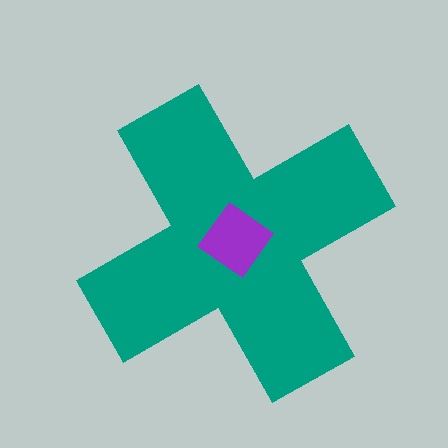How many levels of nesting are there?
2.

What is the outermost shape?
The teal cross.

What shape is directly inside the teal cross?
The purple diamond.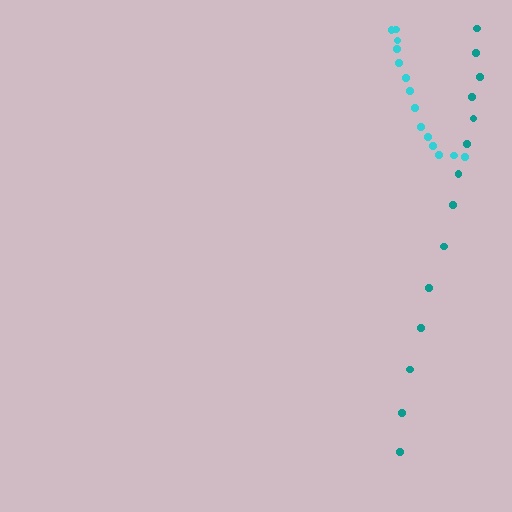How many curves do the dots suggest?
There are 2 distinct paths.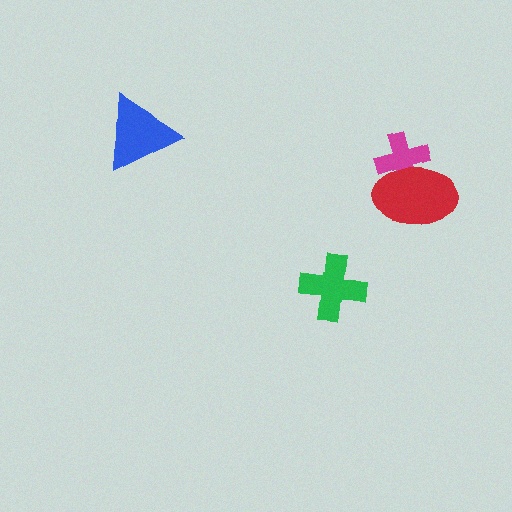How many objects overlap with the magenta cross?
1 object overlaps with the magenta cross.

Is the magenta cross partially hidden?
Yes, it is partially covered by another shape.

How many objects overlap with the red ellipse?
1 object overlaps with the red ellipse.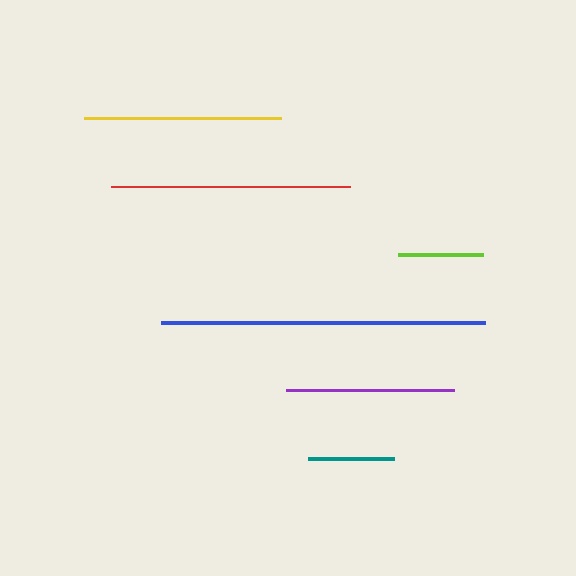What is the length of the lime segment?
The lime segment is approximately 85 pixels long.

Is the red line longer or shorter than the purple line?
The red line is longer than the purple line.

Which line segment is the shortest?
The lime line is the shortest at approximately 85 pixels.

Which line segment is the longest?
The blue line is the longest at approximately 324 pixels.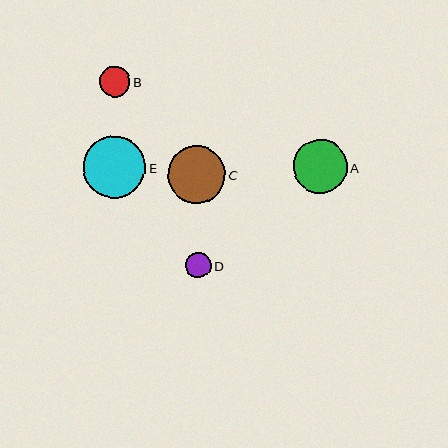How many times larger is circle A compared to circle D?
Circle A is approximately 2.1 times the size of circle D.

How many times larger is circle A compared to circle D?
Circle A is approximately 2.1 times the size of circle D.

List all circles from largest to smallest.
From largest to smallest: E, C, A, B, D.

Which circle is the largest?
Circle E is the largest with a size of approximately 62 pixels.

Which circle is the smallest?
Circle D is the smallest with a size of approximately 25 pixels.